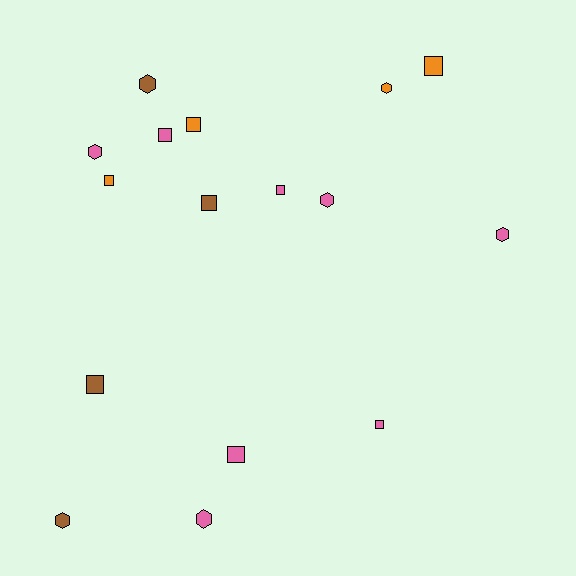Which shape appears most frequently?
Square, with 9 objects.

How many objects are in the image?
There are 16 objects.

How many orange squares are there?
There are 3 orange squares.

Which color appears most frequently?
Pink, with 8 objects.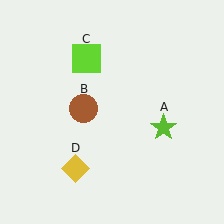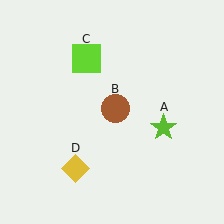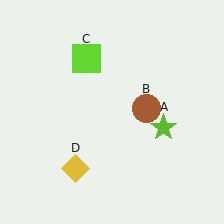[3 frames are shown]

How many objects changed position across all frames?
1 object changed position: brown circle (object B).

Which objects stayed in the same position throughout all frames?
Lime star (object A) and lime square (object C) and yellow diamond (object D) remained stationary.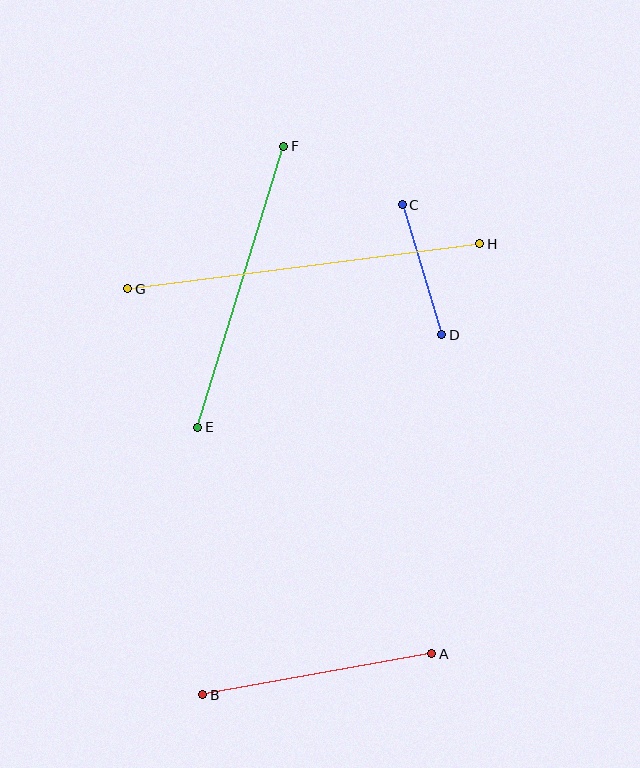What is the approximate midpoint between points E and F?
The midpoint is at approximately (241, 287) pixels.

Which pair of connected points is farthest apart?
Points G and H are farthest apart.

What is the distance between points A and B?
The distance is approximately 233 pixels.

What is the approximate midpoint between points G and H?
The midpoint is at approximately (304, 266) pixels.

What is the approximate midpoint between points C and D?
The midpoint is at approximately (422, 270) pixels.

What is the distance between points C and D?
The distance is approximately 136 pixels.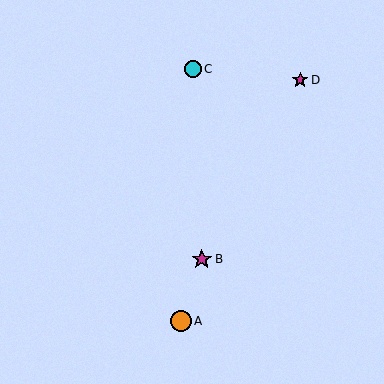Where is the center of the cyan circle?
The center of the cyan circle is at (193, 69).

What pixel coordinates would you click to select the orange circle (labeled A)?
Click at (181, 321) to select the orange circle A.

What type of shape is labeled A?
Shape A is an orange circle.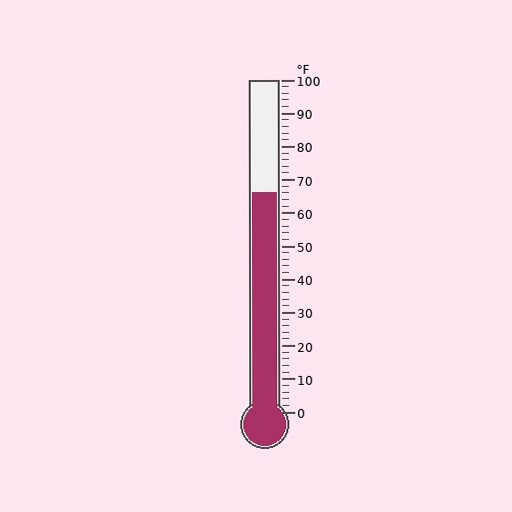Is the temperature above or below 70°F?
The temperature is below 70°F.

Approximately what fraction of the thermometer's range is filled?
The thermometer is filled to approximately 65% of its range.